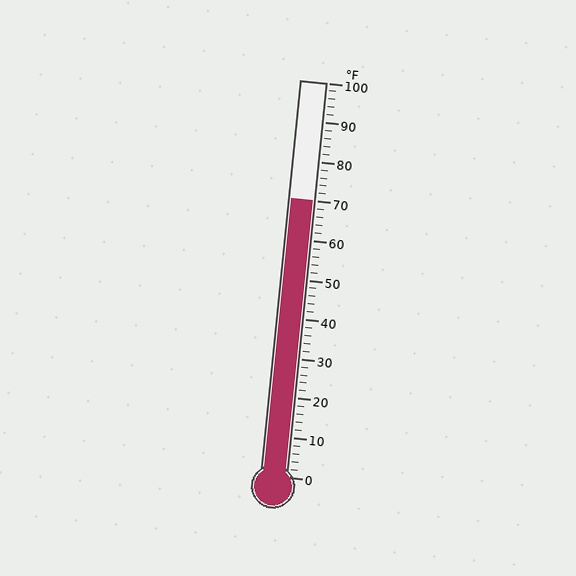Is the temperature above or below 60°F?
The temperature is above 60°F.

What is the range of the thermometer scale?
The thermometer scale ranges from 0°F to 100°F.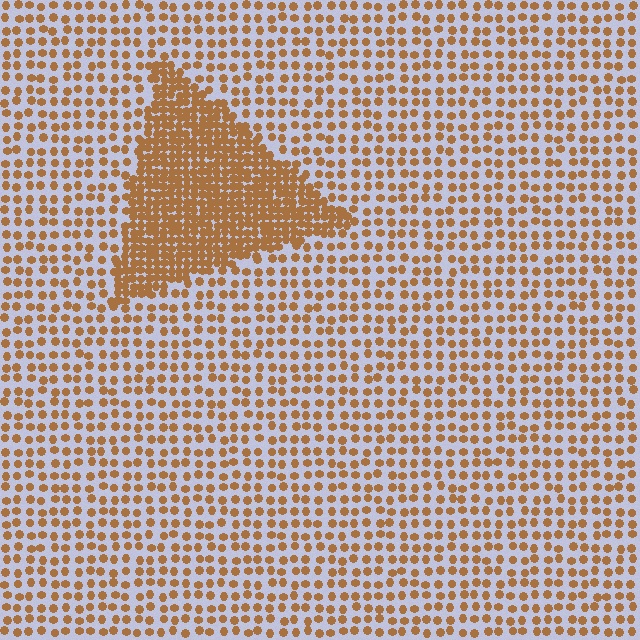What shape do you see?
I see a triangle.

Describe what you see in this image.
The image contains small brown elements arranged at two different densities. A triangle-shaped region is visible where the elements are more densely packed than the surrounding area.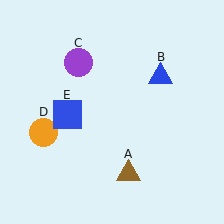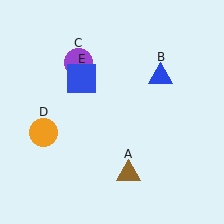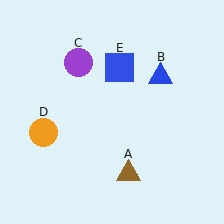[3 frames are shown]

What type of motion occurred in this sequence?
The blue square (object E) rotated clockwise around the center of the scene.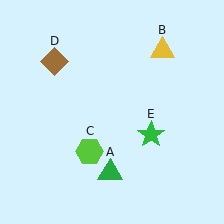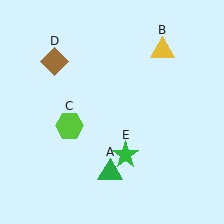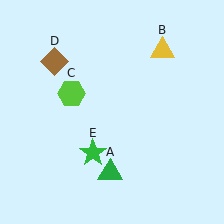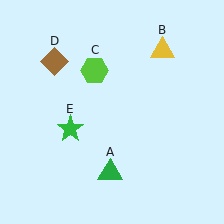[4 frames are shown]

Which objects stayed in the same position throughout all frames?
Green triangle (object A) and yellow triangle (object B) and brown diamond (object D) remained stationary.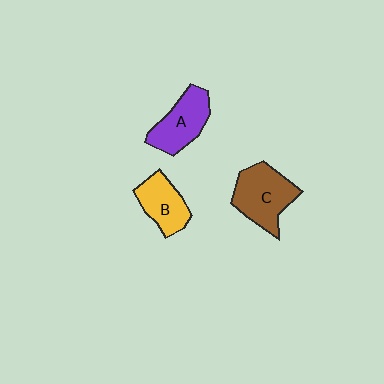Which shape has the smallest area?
Shape B (yellow).